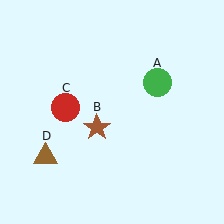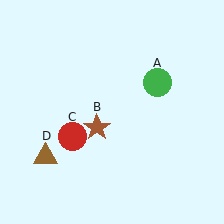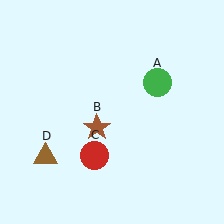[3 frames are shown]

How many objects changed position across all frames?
1 object changed position: red circle (object C).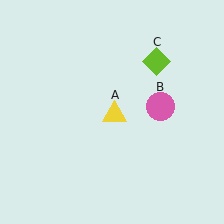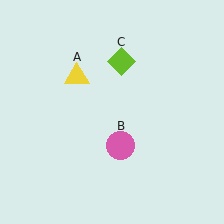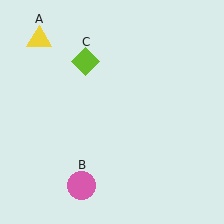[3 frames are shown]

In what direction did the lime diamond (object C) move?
The lime diamond (object C) moved left.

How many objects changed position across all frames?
3 objects changed position: yellow triangle (object A), pink circle (object B), lime diamond (object C).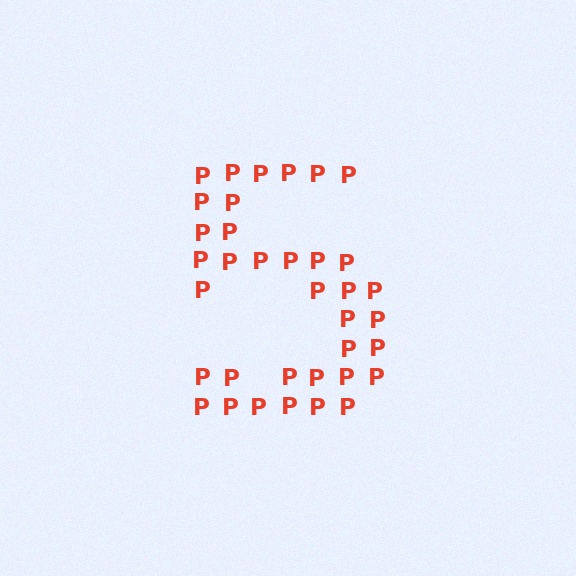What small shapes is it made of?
It is made of small letter P's.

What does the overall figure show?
The overall figure shows the digit 5.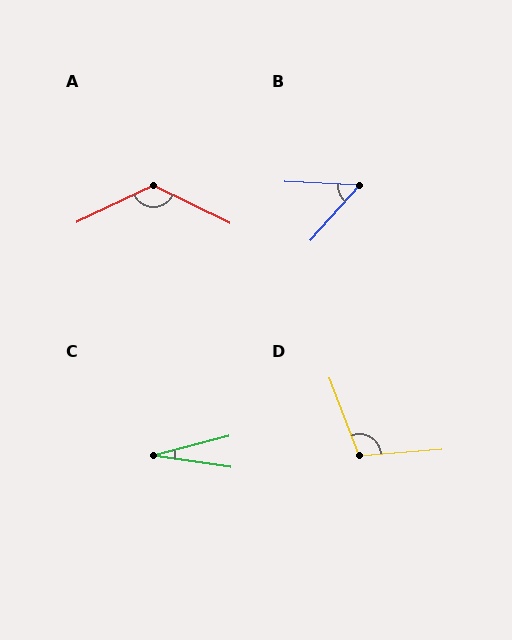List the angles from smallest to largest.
C (23°), B (51°), D (106°), A (128°).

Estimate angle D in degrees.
Approximately 106 degrees.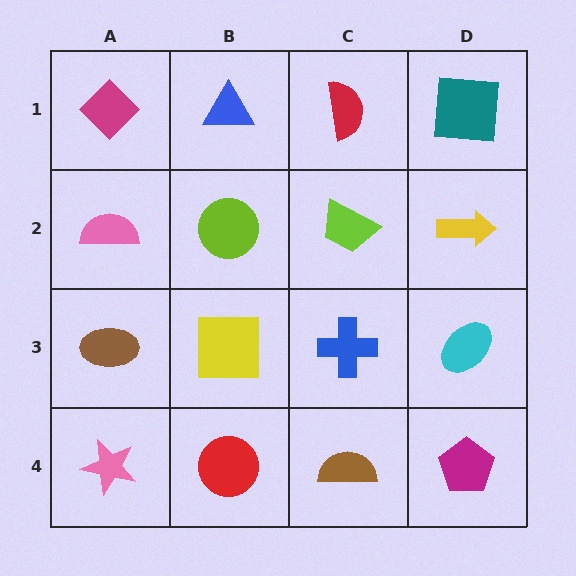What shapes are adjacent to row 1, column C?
A lime trapezoid (row 2, column C), a blue triangle (row 1, column B), a teal square (row 1, column D).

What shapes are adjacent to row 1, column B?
A lime circle (row 2, column B), a magenta diamond (row 1, column A), a red semicircle (row 1, column C).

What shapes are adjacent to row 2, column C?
A red semicircle (row 1, column C), a blue cross (row 3, column C), a lime circle (row 2, column B), a yellow arrow (row 2, column D).